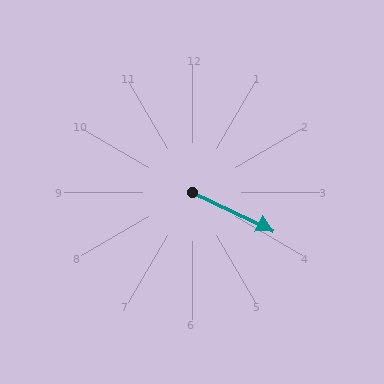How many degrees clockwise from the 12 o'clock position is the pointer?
Approximately 115 degrees.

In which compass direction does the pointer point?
Southeast.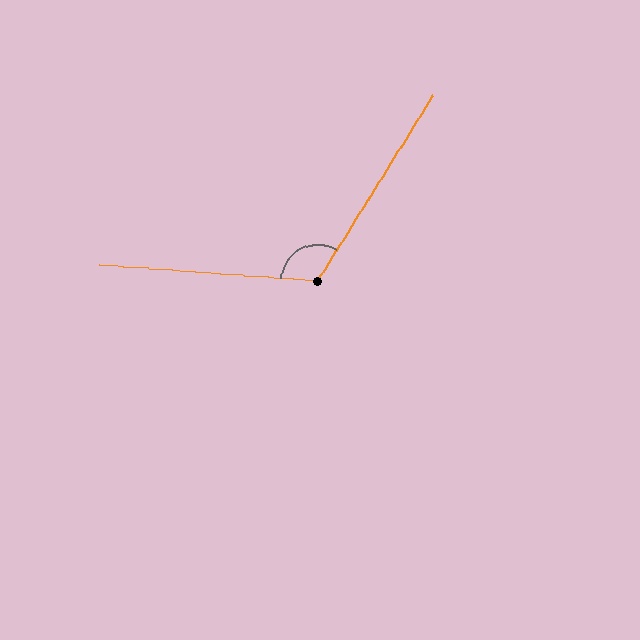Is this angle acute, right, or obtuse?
It is obtuse.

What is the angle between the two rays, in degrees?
Approximately 118 degrees.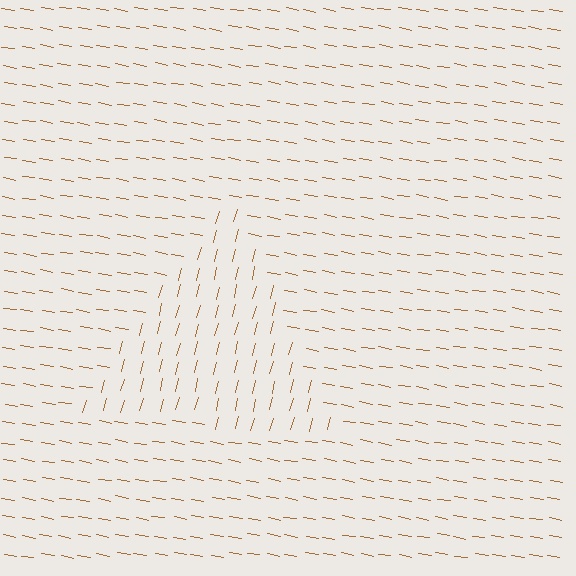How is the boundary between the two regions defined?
The boundary is defined purely by a change in line orientation (approximately 85 degrees difference). All lines are the same color and thickness.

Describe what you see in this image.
The image is filled with small brown line segments. A triangle region in the image has lines oriented differently from the surrounding lines, creating a visible texture boundary.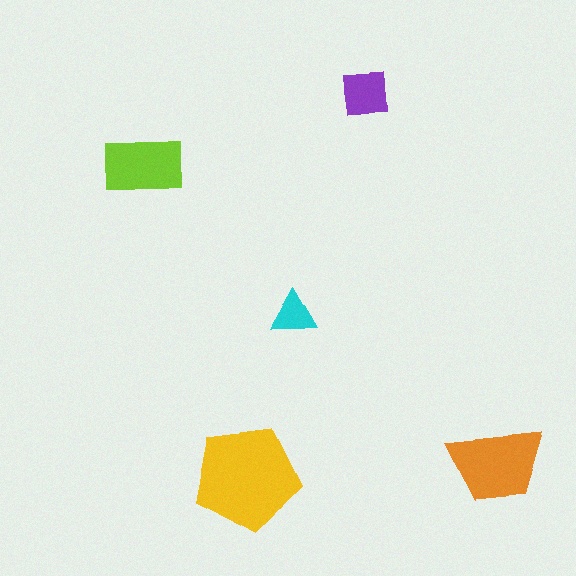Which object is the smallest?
The cyan triangle.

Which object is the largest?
The yellow pentagon.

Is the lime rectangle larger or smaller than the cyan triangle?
Larger.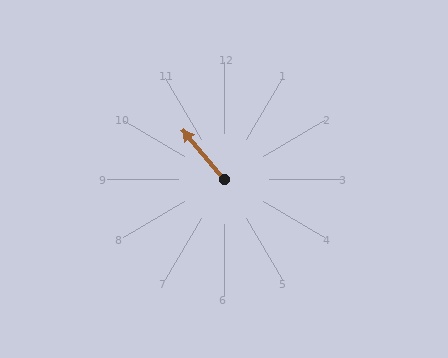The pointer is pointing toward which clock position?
Roughly 11 o'clock.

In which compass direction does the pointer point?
Northwest.